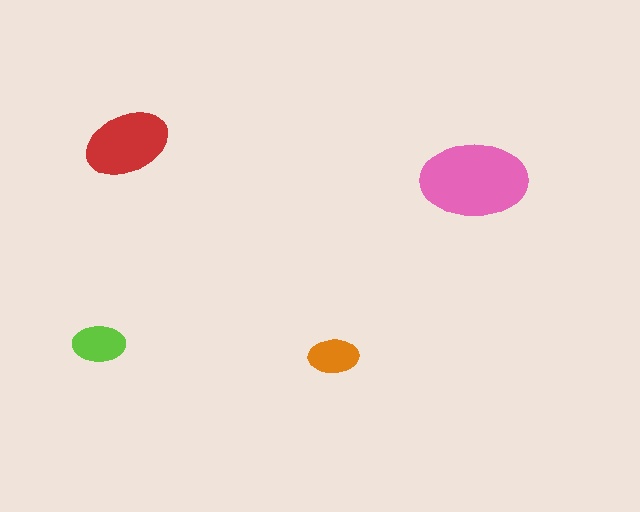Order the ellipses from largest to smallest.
the pink one, the red one, the lime one, the orange one.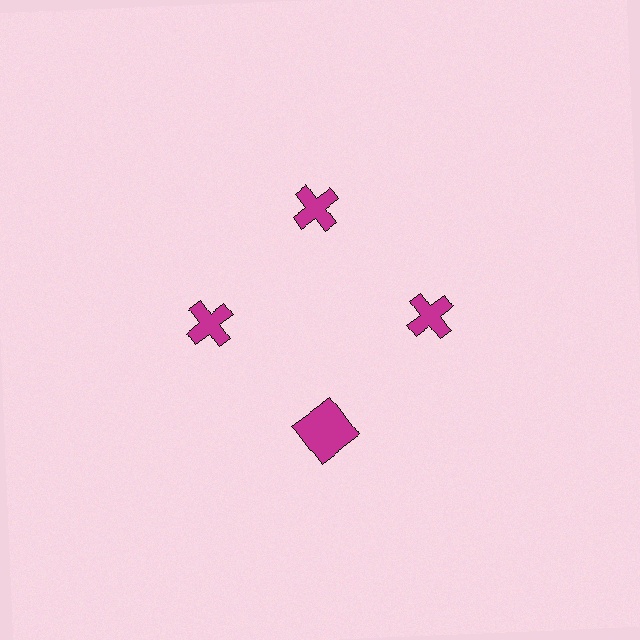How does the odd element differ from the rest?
It has a different shape: square instead of cross.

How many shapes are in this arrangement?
There are 4 shapes arranged in a ring pattern.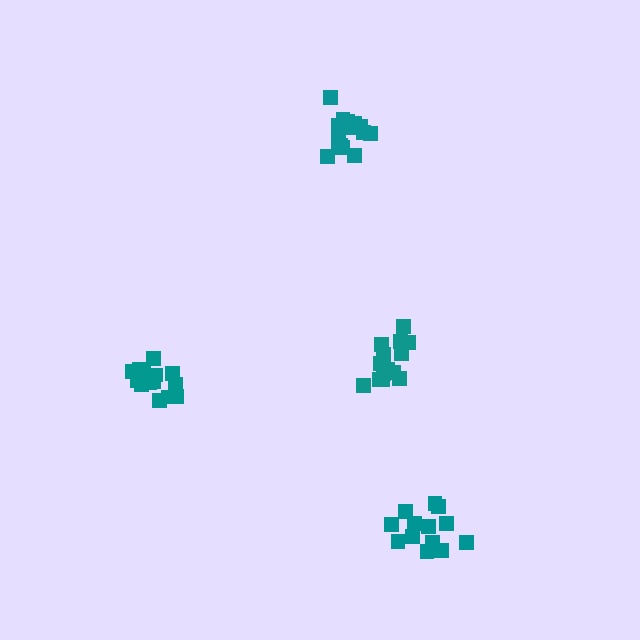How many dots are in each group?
Group 1: 15 dots, Group 2: 13 dots, Group 3: 16 dots, Group 4: 15 dots (59 total).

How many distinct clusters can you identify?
There are 4 distinct clusters.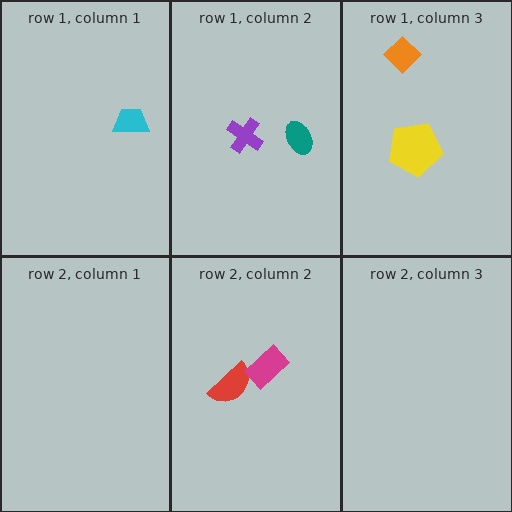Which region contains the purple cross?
The row 1, column 2 region.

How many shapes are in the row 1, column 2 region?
2.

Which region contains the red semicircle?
The row 2, column 2 region.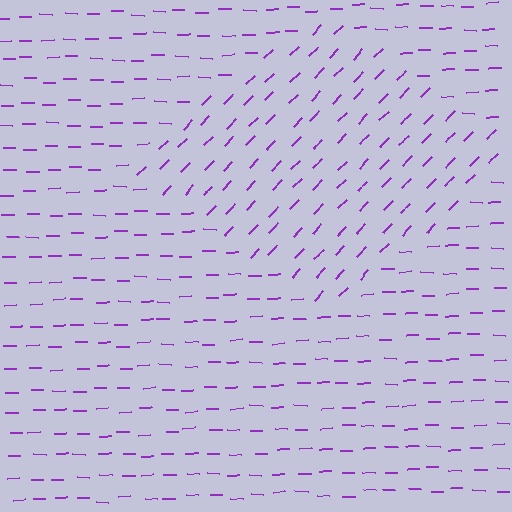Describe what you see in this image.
The image is filled with small purple line segments. A diamond region in the image has lines oriented differently from the surrounding lines, creating a visible texture boundary.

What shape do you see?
I see a diamond.